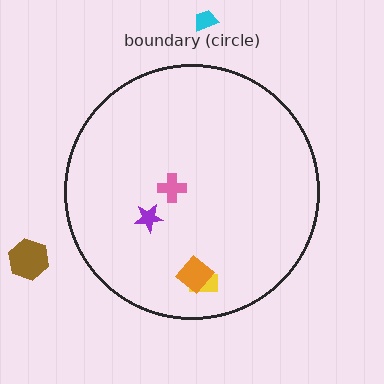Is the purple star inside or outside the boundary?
Inside.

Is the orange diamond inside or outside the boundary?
Inside.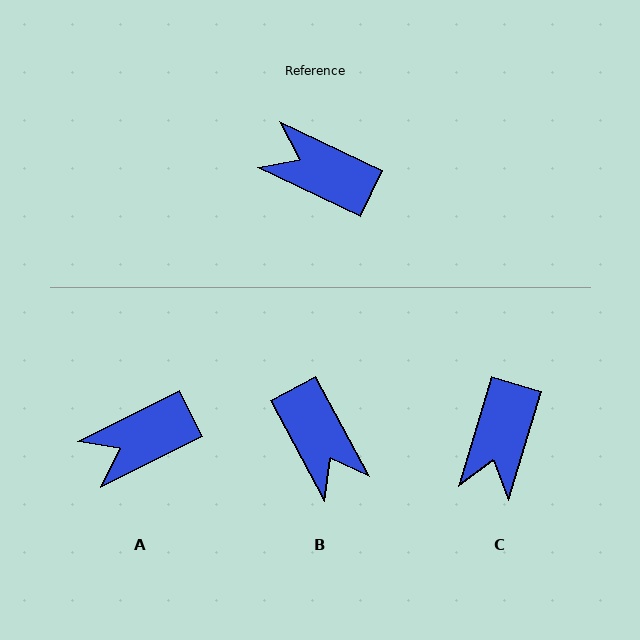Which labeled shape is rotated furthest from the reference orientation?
B, about 144 degrees away.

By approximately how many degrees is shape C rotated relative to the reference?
Approximately 99 degrees counter-clockwise.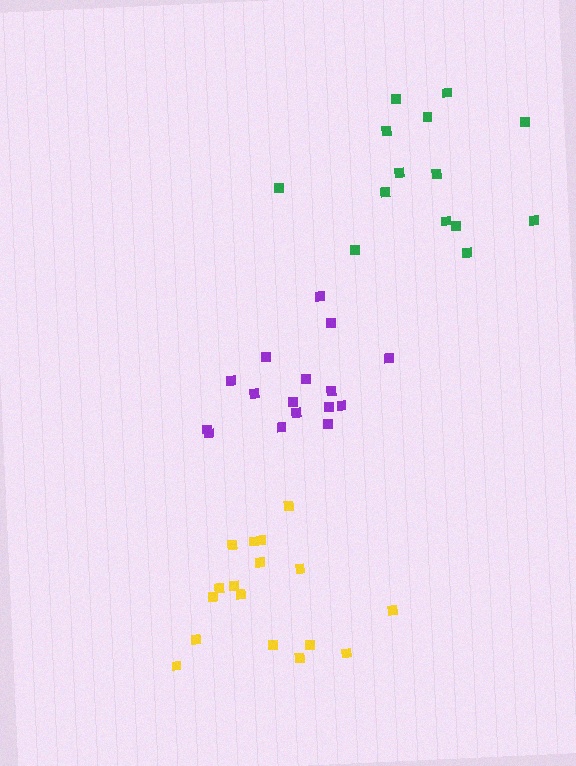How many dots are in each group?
Group 1: 17 dots, Group 2: 14 dots, Group 3: 16 dots (47 total).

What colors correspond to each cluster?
The clusters are colored: yellow, green, purple.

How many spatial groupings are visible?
There are 3 spatial groupings.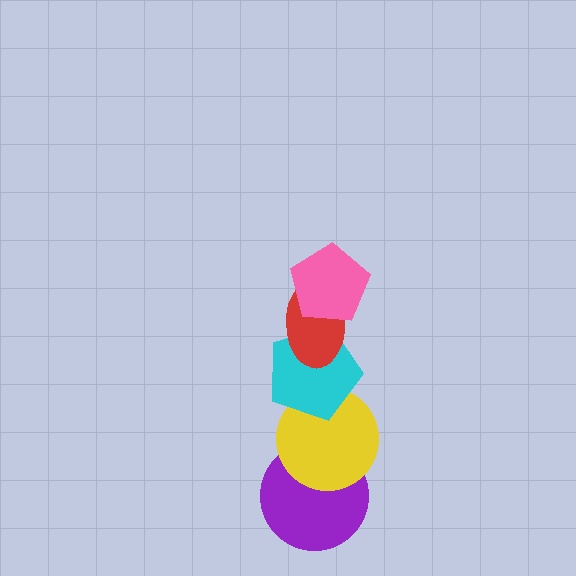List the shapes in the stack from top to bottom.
From top to bottom: the pink pentagon, the red ellipse, the cyan pentagon, the yellow circle, the purple circle.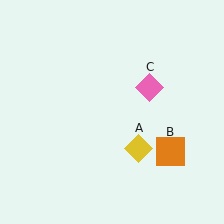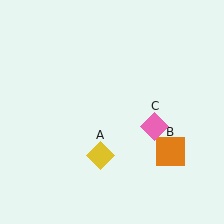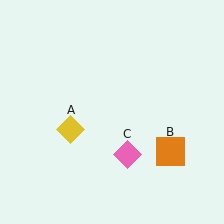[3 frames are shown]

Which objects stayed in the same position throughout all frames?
Orange square (object B) remained stationary.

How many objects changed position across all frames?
2 objects changed position: yellow diamond (object A), pink diamond (object C).